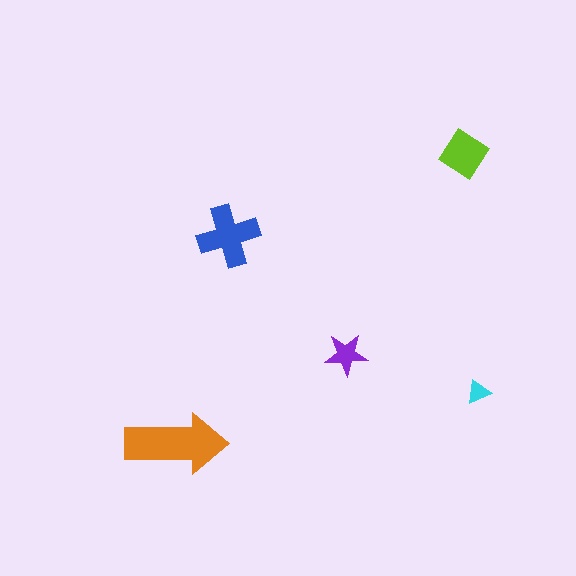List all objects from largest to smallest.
The orange arrow, the blue cross, the lime diamond, the purple star, the cyan triangle.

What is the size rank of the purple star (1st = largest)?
4th.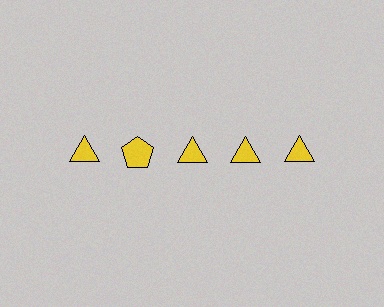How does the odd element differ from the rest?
It has a different shape: pentagon instead of triangle.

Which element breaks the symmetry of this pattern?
The yellow pentagon in the top row, second from left column breaks the symmetry. All other shapes are yellow triangles.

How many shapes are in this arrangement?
There are 5 shapes arranged in a grid pattern.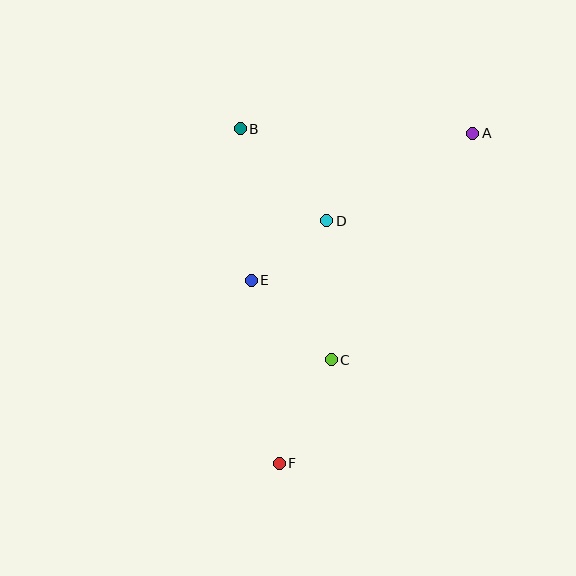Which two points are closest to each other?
Points D and E are closest to each other.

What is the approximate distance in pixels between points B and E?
The distance between B and E is approximately 152 pixels.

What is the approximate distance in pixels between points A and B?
The distance between A and B is approximately 233 pixels.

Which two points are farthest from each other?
Points A and F are farthest from each other.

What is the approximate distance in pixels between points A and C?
The distance between A and C is approximately 267 pixels.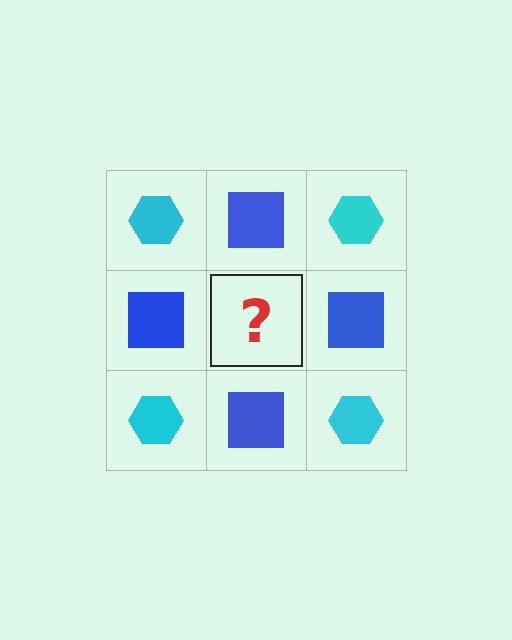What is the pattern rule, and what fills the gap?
The rule is that it alternates cyan hexagon and blue square in a checkerboard pattern. The gap should be filled with a cyan hexagon.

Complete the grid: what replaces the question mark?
The question mark should be replaced with a cyan hexagon.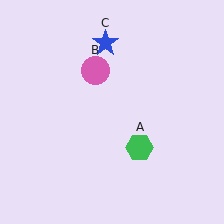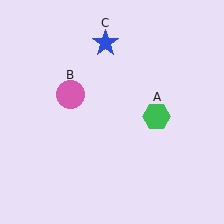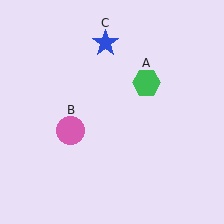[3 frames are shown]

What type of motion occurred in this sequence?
The green hexagon (object A), pink circle (object B) rotated counterclockwise around the center of the scene.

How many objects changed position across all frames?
2 objects changed position: green hexagon (object A), pink circle (object B).